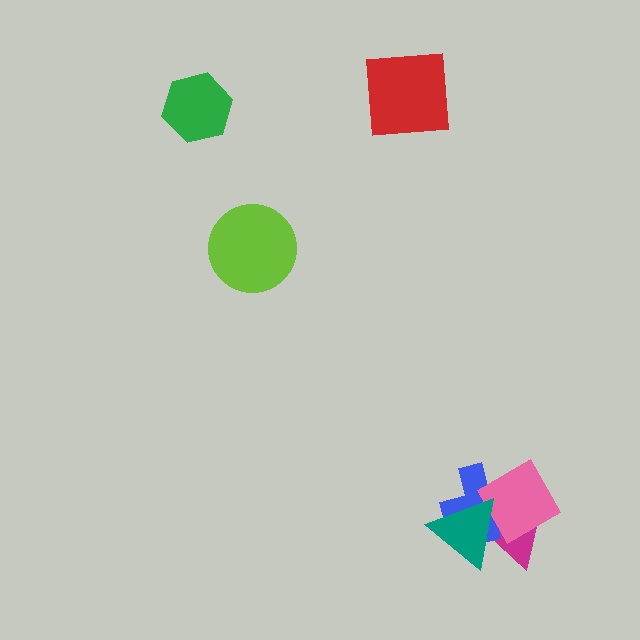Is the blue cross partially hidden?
Yes, it is partially covered by another shape.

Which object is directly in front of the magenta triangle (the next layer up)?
The blue cross is directly in front of the magenta triangle.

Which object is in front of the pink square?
The teal triangle is in front of the pink square.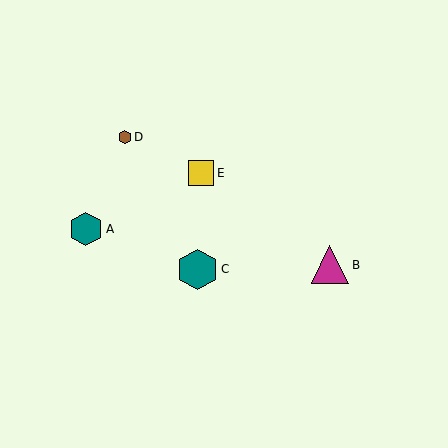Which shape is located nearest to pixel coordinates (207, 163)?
The yellow square (labeled E) at (201, 173) is nearest to that location.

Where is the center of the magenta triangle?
The center of the magenta triangle is at (330, 265).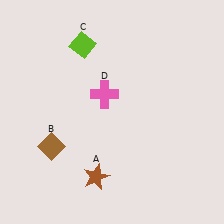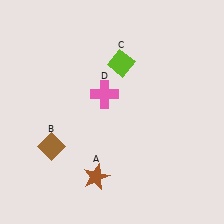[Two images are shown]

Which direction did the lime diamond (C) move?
The lime diamond (C) moved right.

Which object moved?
The lime diamond (C) moved right.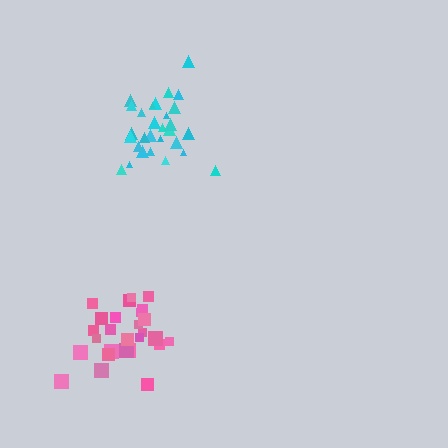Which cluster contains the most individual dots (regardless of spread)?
Cyan (29).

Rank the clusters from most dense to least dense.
pink, cyan.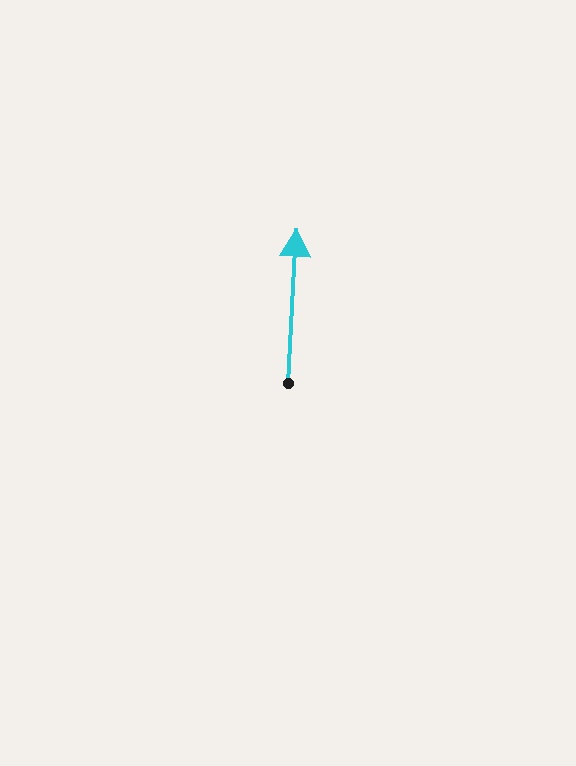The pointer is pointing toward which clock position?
Roughly 12 o'clock.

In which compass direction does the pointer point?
North.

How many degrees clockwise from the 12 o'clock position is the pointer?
Approximately 3 degrees.